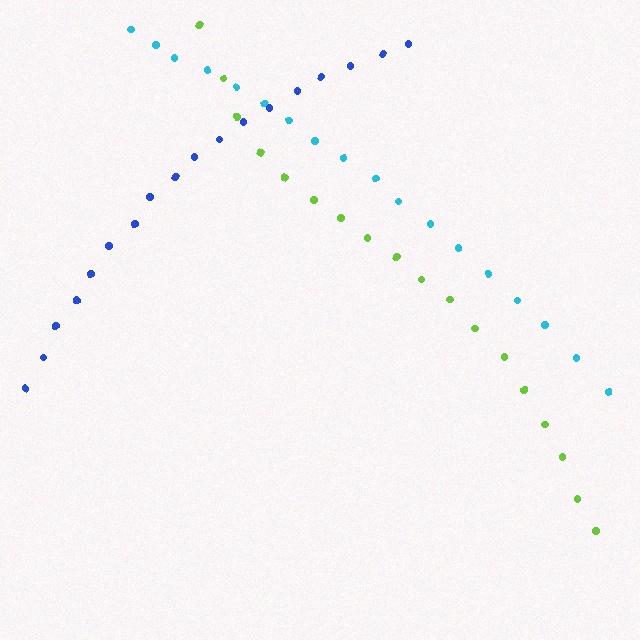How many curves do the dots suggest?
There are 3 distinct paths.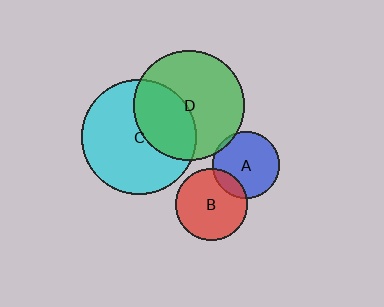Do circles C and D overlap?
Yes.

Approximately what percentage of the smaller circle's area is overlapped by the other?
Approximately 35%.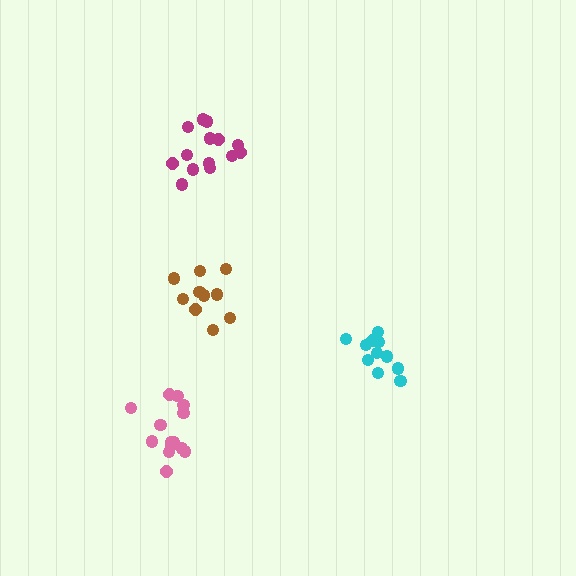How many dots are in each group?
Group 1: 10 dots, Group 2: 14 dots, Group 3: 14 dots, Group 4: 12 dots (50 total).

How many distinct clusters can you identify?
There are 4 distinct clusters.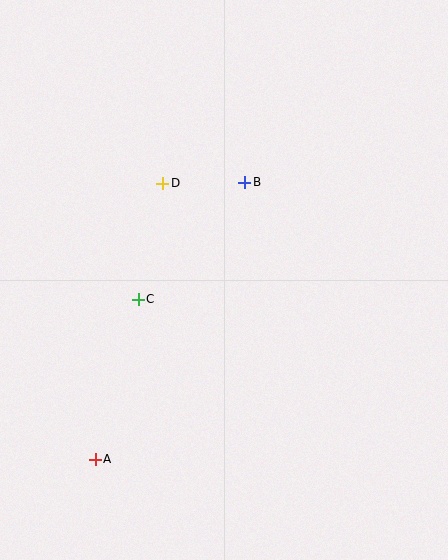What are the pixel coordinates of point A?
Point A is at (95, 459).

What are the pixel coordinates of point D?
Point D is at (163, 183).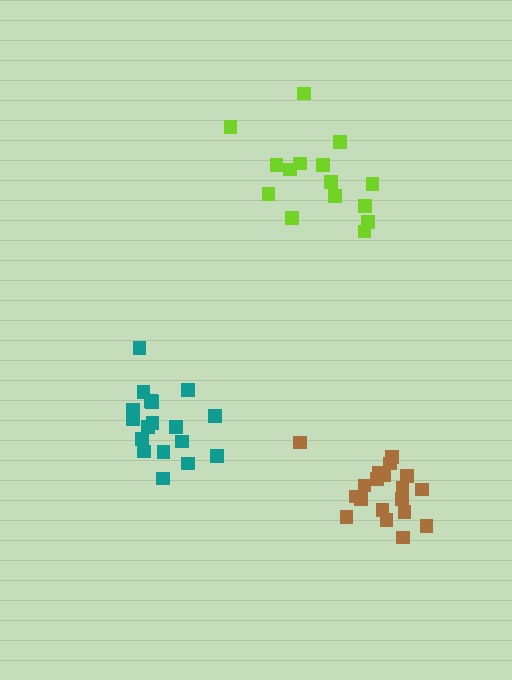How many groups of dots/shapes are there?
There are 3 groups.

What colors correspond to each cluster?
The clusters are colored: lime, teal, brown.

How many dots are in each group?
Group 1: 15 dots, Group 2: 18 dots, Group 3: 19 dots (52 total).